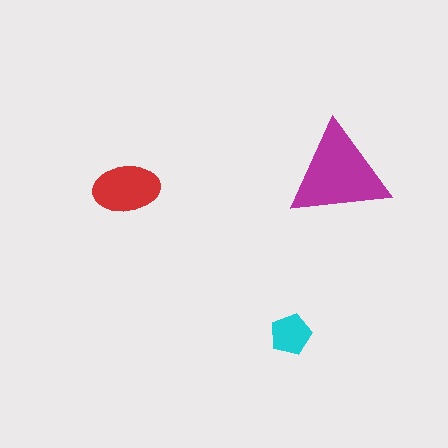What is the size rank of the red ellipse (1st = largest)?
2nd.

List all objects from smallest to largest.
The cyan pentagon, the red ellipse, the magenta triangle.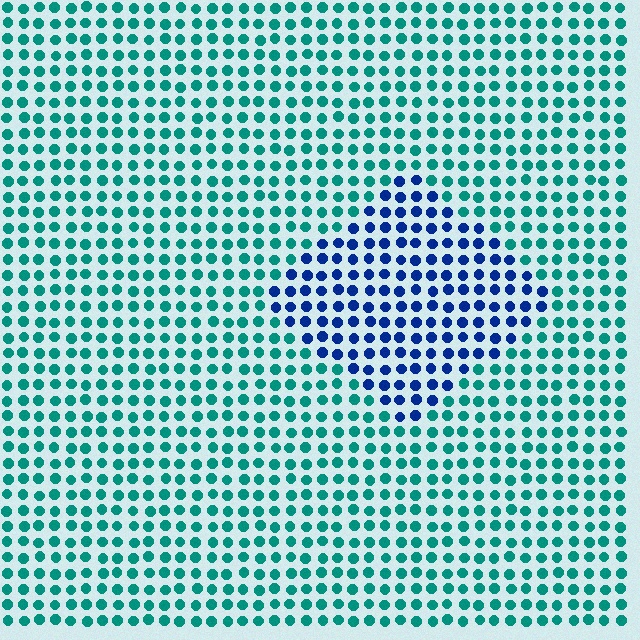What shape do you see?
I see a diamond.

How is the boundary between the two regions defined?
The boundary is defined purely by a slight shift in hue (about 52 degrees). Spacing, size, and orientation are identical on both sides.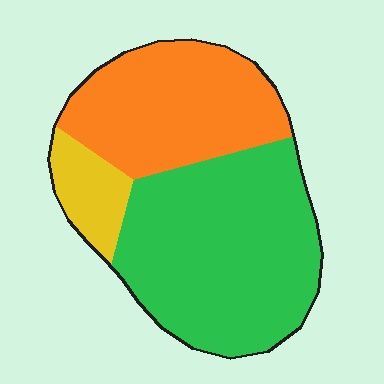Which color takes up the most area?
Green, at roughly 55%.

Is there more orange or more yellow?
Orange.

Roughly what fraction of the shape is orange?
Orange takes up between a quarter and a half of the shape.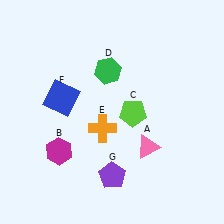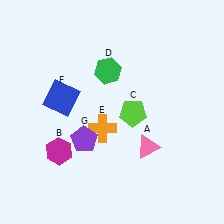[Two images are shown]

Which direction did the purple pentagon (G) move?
The purple pentagon (G) moved up.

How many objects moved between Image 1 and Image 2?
1 object moved between the two images.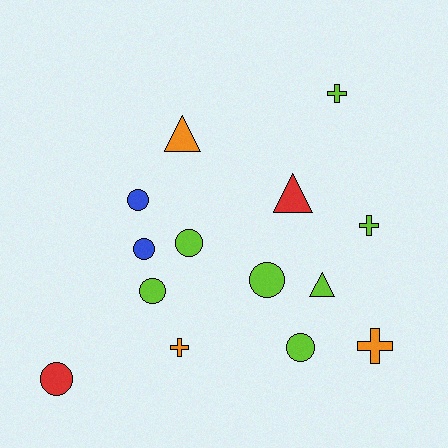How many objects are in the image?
There are 14 objects.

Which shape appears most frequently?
Circle, with 7 objects.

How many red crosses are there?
There are no red crosses.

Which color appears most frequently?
Lime, with 7 objects.